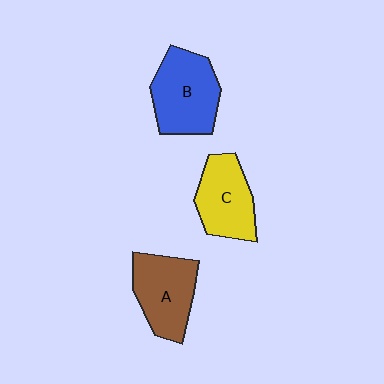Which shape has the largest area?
Shape B (blue).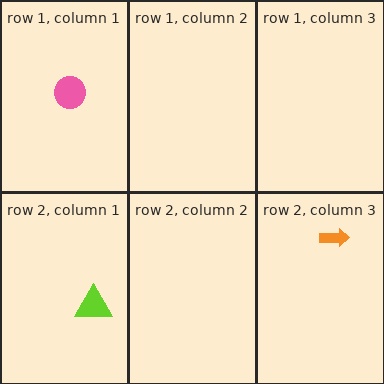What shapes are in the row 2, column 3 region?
The orange arrow.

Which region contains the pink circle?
The row 1, column 1 region.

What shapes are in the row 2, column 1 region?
The lime triangle.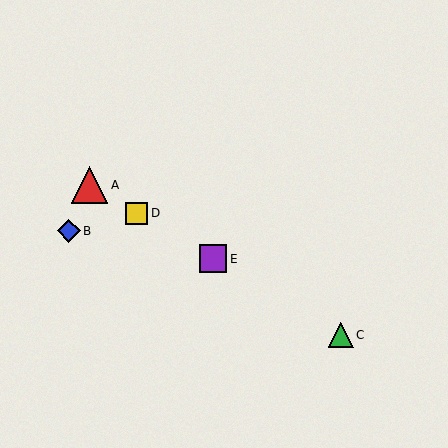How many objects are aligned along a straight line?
4 objects (A, C, D, E) are aligned along a straight line.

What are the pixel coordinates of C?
Object C is at (341, 335).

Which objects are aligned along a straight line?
Objects A, C, D, E are aligned along a straight line.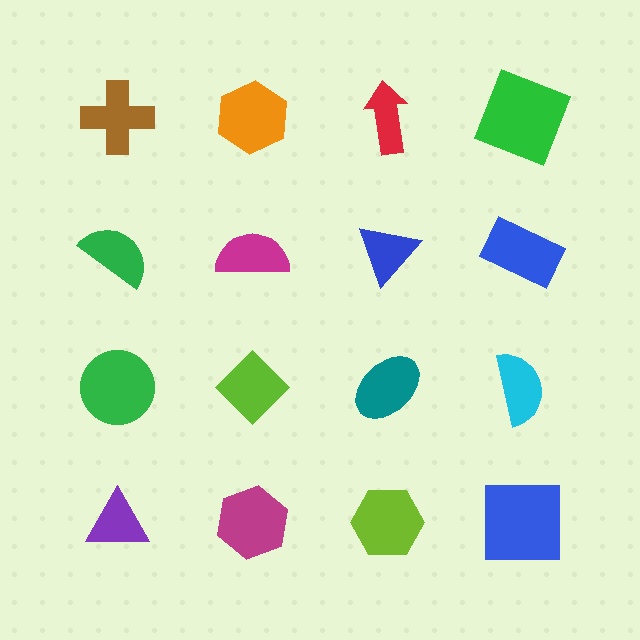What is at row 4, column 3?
A lime hexagon.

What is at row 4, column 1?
A purple triangle.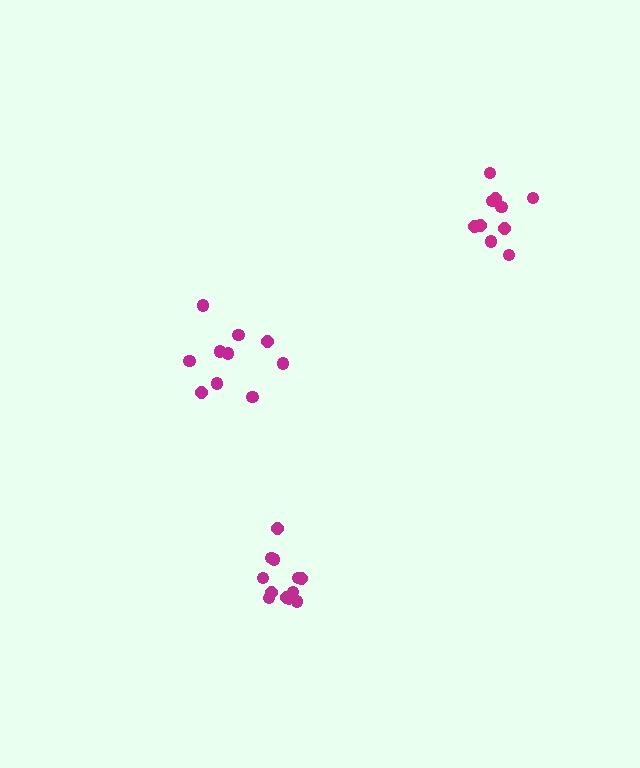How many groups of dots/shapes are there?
There are 3 groups.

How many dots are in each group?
Group 1: 10 dots, Group 2: 12 dots, Group 3: 10 dots (32 total).